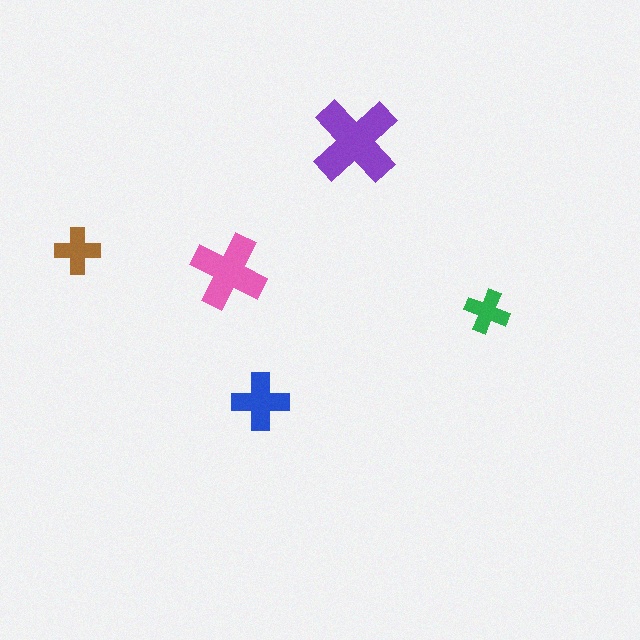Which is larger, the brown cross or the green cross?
The brown one.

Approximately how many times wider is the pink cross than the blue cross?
About 1.5 times wider.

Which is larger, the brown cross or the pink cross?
The pink one.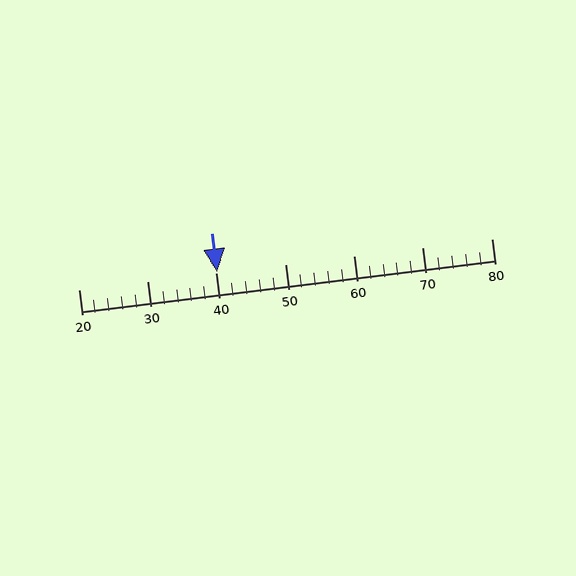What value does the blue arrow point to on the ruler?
The blue arrow points to approximately 40.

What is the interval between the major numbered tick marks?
The major tick marks are spaced 10 units apart.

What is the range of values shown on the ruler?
The ruler shows values from 20 to 80.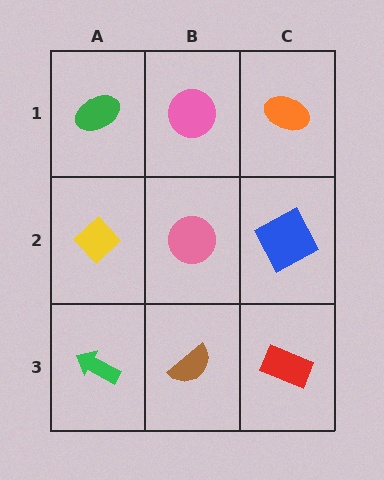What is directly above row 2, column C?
An orange ellipse.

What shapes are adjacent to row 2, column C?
An orange ellipse (row 1, column C), a red rectangle (row 3, column C), a pink circle (row 2, column B).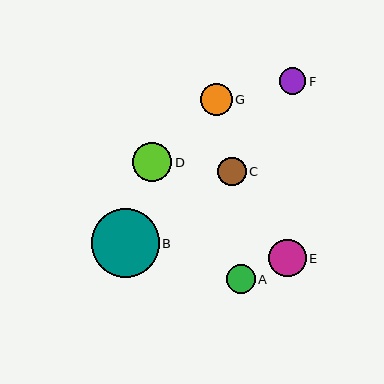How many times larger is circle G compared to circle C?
Circle G is approximately 1.1 times the size of circle C.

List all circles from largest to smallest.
From largest to smallest: B, D, E, G, A, C, F.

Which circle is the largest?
Circle B is the largest with a size of approximately 68 pixels.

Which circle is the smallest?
Circle F is the smallest with a size of approximately 26 pixels.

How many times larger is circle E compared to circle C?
Circle E is approximately 1.3 times the size of circle C.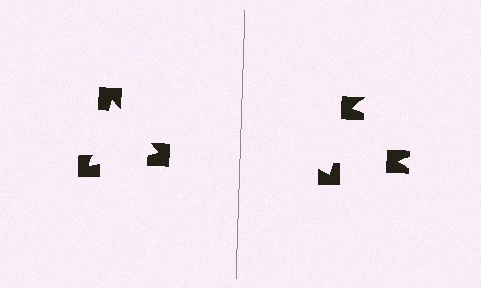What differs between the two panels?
The notched squares are positioned identically on both sides; only the wedge orientations differ. On the left they align to a triangle; on the right they are misaligned.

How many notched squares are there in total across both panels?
6 — 3 on each side.